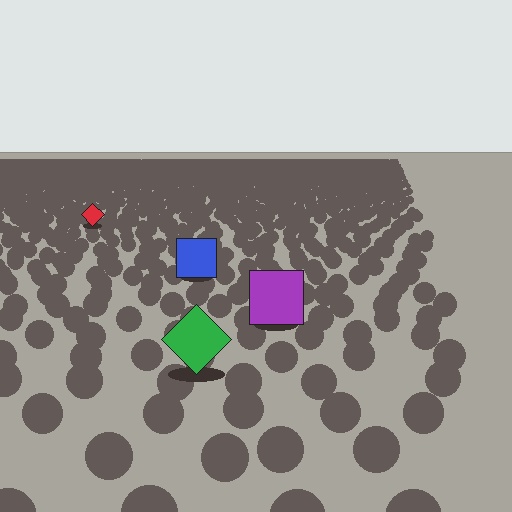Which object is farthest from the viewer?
The red diamond is farthest from the viewer. It appears smaller and the ground texture around it is denser.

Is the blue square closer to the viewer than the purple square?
No. The purple square is closer — you can tell from the texture gradient: the ground texture is coarser near it.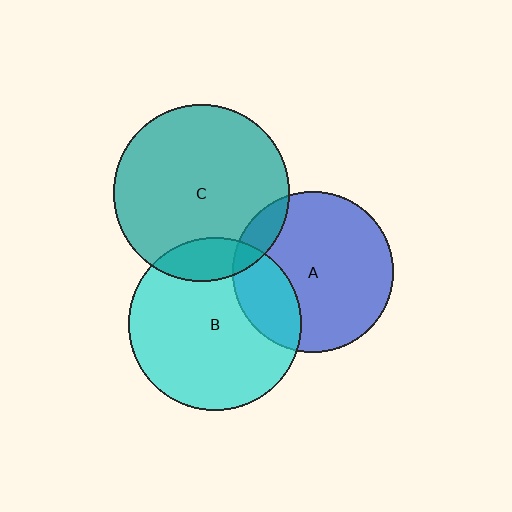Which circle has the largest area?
Circle C (teal).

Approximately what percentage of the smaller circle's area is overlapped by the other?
Approximately 10%.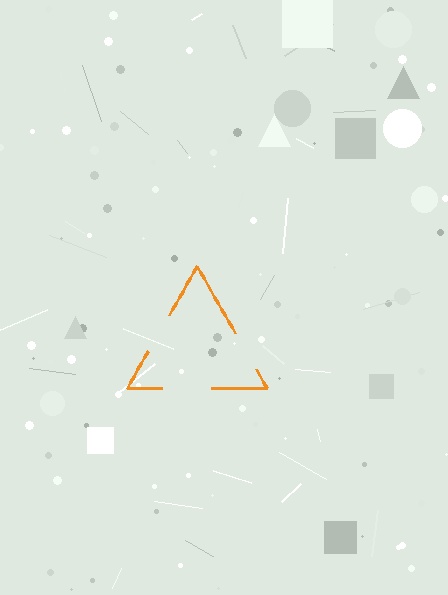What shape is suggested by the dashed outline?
The dashed outline suggests a triangle.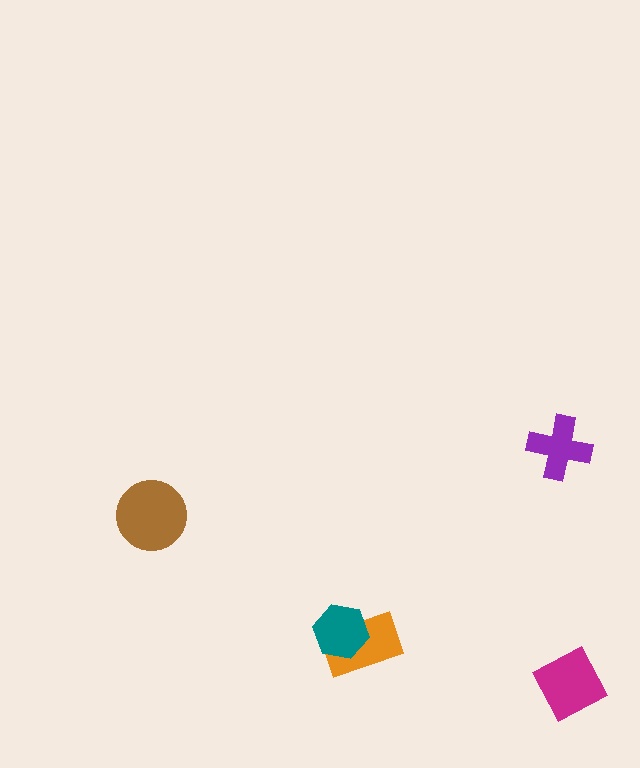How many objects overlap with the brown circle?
0 objects overlap with the brown circle.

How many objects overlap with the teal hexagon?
1 object overlaps with the teal hexagon.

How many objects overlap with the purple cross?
0 objects overlap with the purple cross.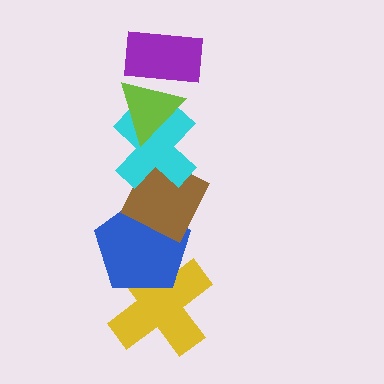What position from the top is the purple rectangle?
The purple rectangle is 1st from the top.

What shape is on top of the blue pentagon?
The brown diamond is on top of the blue pentagon.